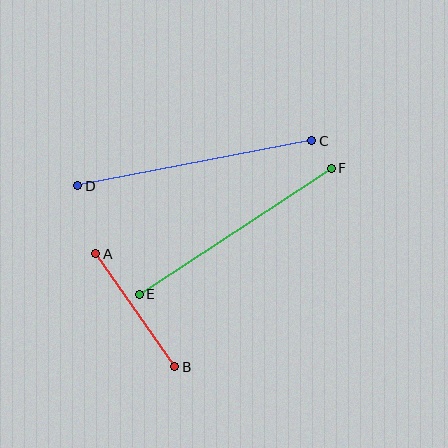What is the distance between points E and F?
The distance is approximately 229 pixels.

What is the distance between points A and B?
The distance is approximately 138 pixels.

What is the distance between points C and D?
The distance is approximately 238 pixels.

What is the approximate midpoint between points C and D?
The midpoint is at approximately (195, 163) pixels.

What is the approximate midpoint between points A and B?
The midpoint is at approximately (135, 310) pixels.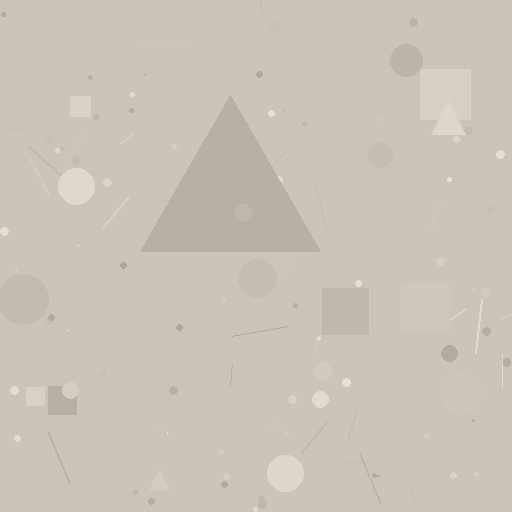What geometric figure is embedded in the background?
A triangle is embedded in the background.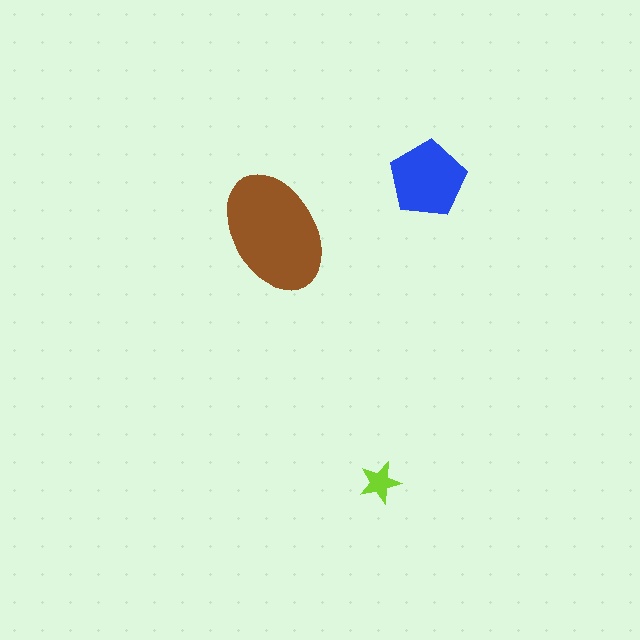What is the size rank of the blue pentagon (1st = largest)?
2nd.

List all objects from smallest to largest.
The lime star, the blue pentagon, the brown ellipse.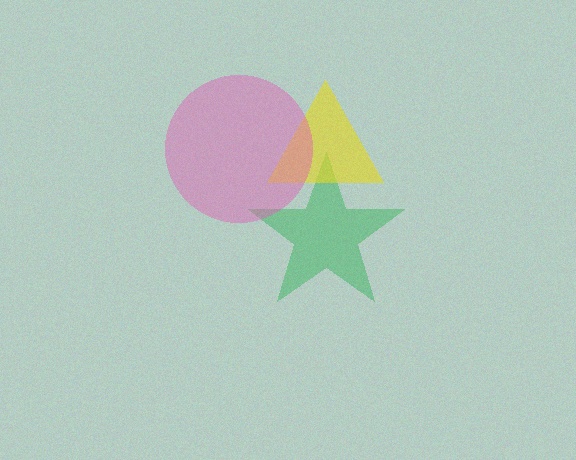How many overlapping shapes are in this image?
There are 3 overlapping shapes in the image.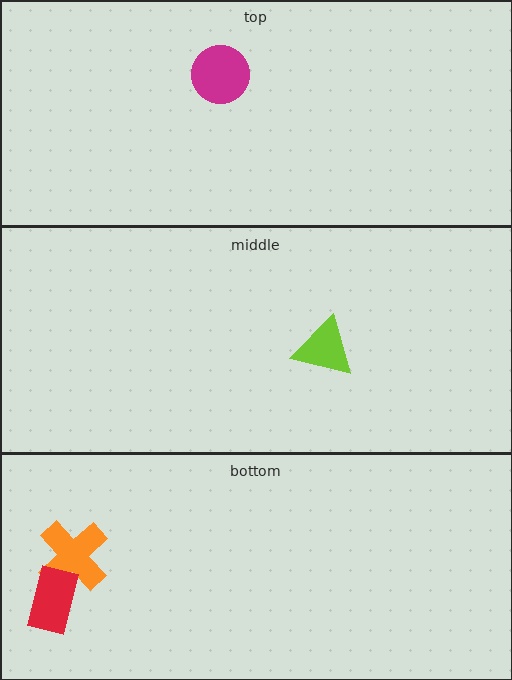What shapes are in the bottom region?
The orange cross, the red rectangle.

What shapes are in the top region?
The magenta circle.